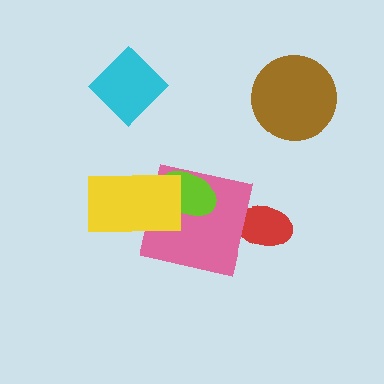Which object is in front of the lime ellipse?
The yellow rectangle is in front of the lime ellipse.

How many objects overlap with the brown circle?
0 objects overlap with the brown circle.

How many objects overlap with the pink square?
3 objects overlap with the pink square.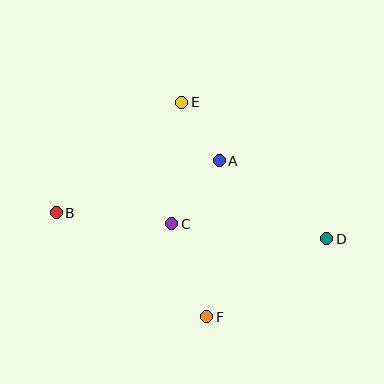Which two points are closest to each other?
Points A and E are closest to each other.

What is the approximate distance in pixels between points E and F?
The distance between E and F is approximately 216 pixels.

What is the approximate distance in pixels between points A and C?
The distance between A and C is approximately 79 pixels.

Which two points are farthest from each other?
Points B and D are farthest from each other.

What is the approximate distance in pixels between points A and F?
The distance between A and F is approximately 156 pixels.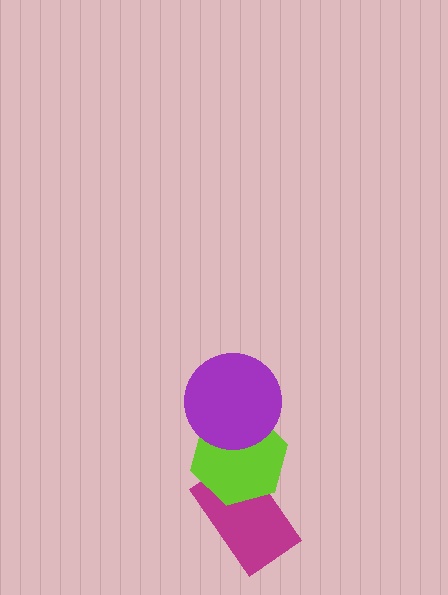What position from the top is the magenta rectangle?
The magenta rectangle is 3rd from the top.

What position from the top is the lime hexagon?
The lime hexagon is 2nd from the top.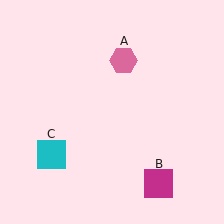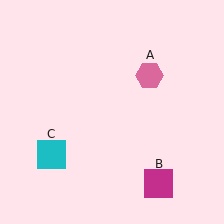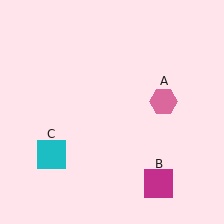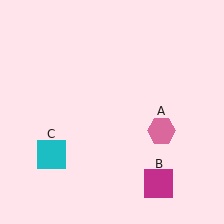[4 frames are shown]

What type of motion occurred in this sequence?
The pink hexagon (object A) rotated clockwise around the center of the scene.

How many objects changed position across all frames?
1 object changed position: pink hexagon (object A).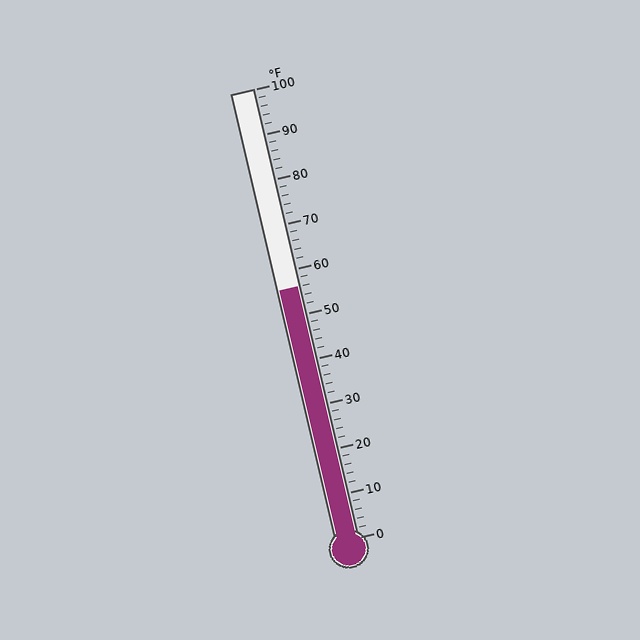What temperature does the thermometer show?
The thermometer shows approximately 56°F.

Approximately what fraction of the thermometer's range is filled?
The thermometer is filled to approximately 55% of its range.